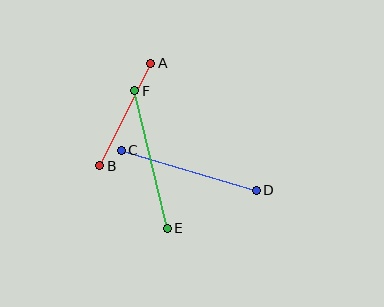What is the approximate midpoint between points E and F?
The midpoint is at approximately (151, 160) pixels.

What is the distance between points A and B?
The distance is approximately 115 pixels.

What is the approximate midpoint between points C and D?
The midpoint is at approximately (189, 170) pixels.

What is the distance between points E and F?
The distance is approximately 142 pixels.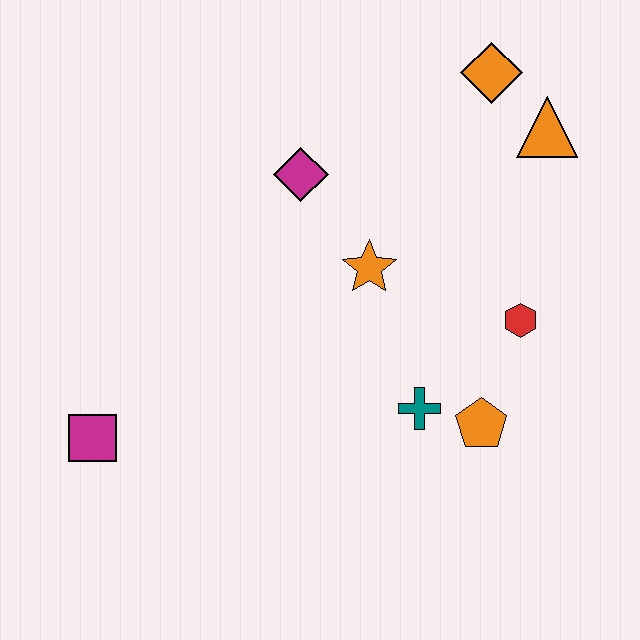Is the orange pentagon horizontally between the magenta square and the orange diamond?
Yes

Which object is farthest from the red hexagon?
The magenta square is farthest from the red hexagon.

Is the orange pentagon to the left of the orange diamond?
Yes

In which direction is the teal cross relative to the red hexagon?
The teal cross is to the left of the red hexagon.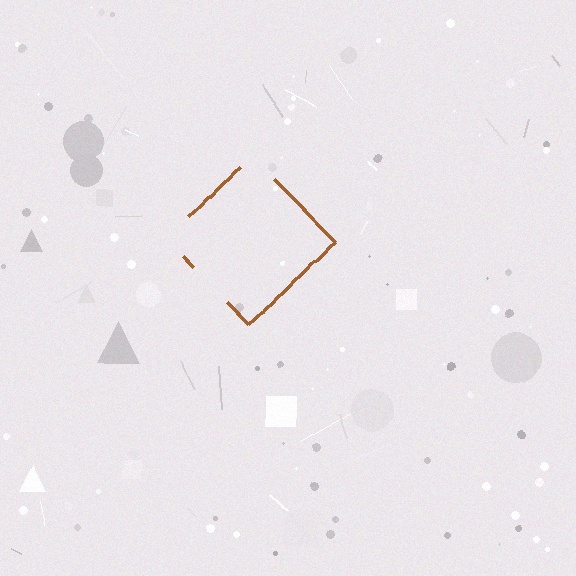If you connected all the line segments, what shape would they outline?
They would outline a diamond.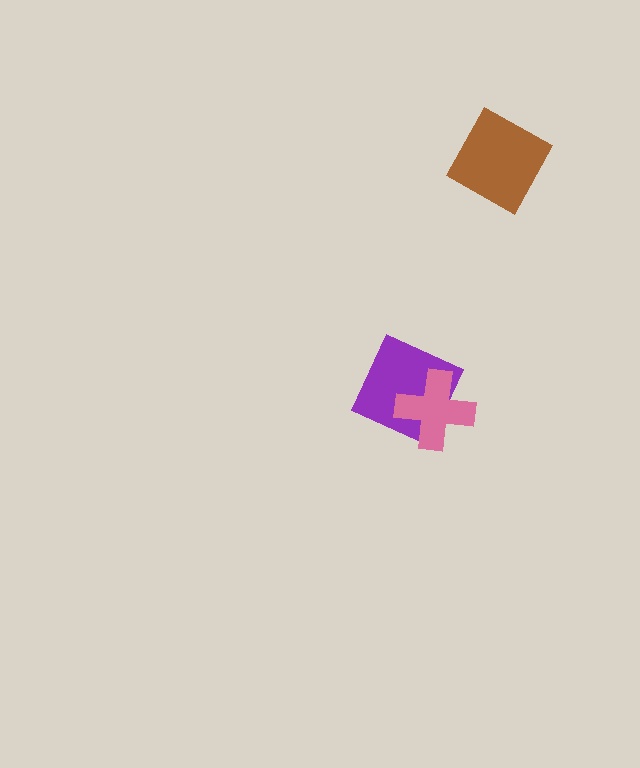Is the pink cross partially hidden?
No, no other shape covers it.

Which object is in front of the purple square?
The pink cross is in front of the purple square.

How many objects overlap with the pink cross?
1 object overlaps with the pink cross.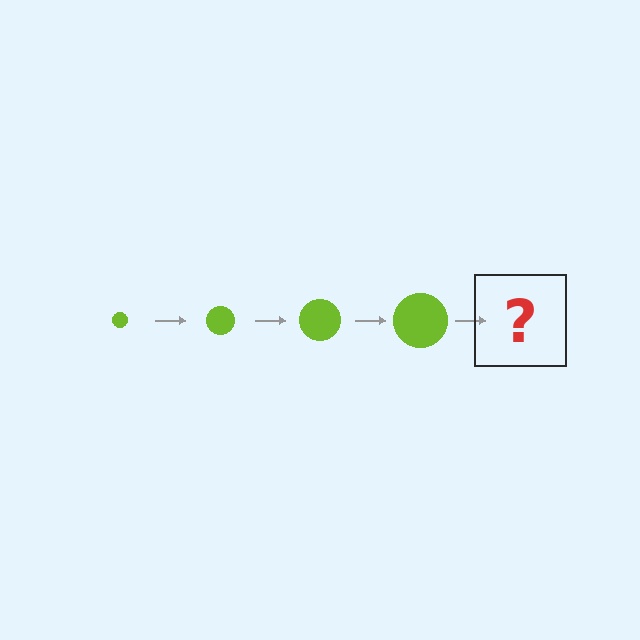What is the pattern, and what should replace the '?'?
The pattern is that the circle gets progressively larger each step. The '?' should be a lime circle, larger than the previous one.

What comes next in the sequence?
The next element should be a lime circle, larger than the previous one.